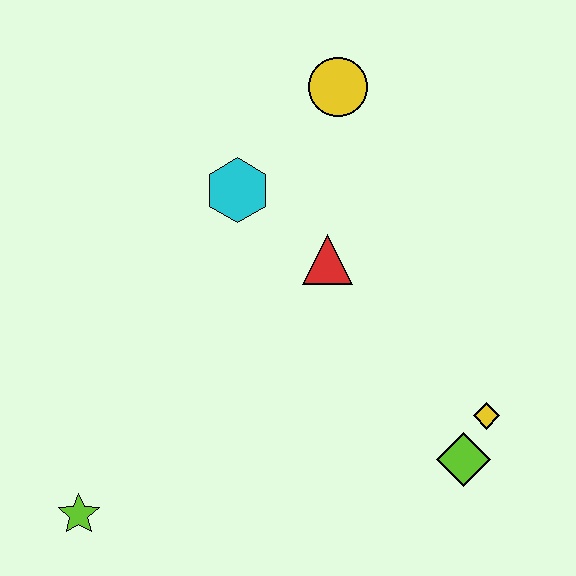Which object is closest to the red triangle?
The cyan hexagon is closest to the red triangle.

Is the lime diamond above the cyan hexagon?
No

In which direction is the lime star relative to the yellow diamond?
The lime star is to the left of the yellow diamond.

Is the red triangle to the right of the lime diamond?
No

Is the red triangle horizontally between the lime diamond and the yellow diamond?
No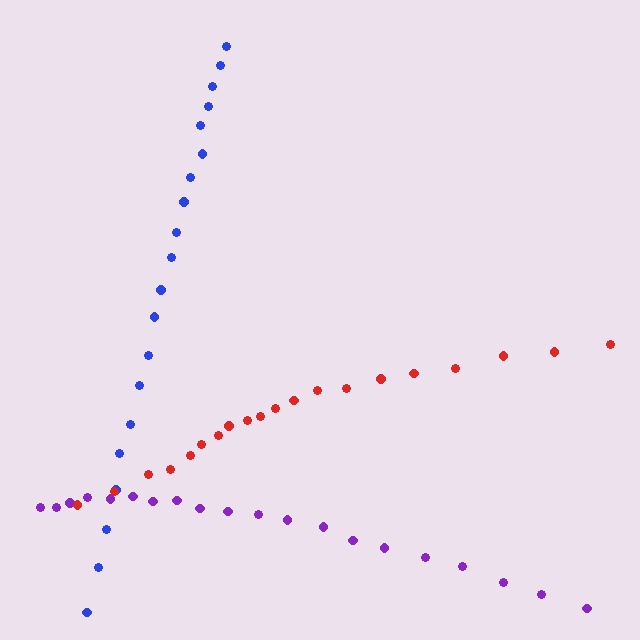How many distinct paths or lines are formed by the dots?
There are 3 distinct paths.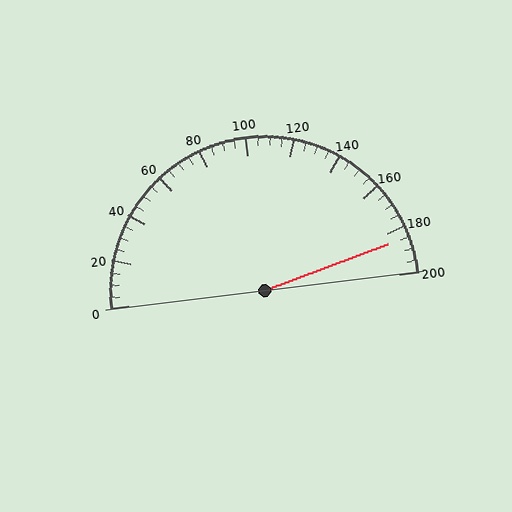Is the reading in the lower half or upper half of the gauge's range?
The reading is in the upper half of the range (0 to 200).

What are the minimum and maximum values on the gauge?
The gauge ranges from 0 to 200.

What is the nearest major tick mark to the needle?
The nearest major tick mark is 180.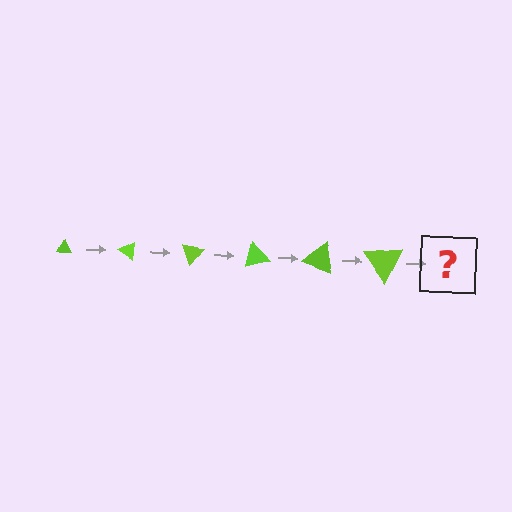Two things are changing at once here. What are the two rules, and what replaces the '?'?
The two rules are that the triangle grows larger each step and it rotates 35 degrees each step. The '?' should be a triangle, larger than the previous one and rotated 210 degrees from the start.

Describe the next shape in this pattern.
It should be a triangle, larger than the previous one and rotated 210 degrees from the start.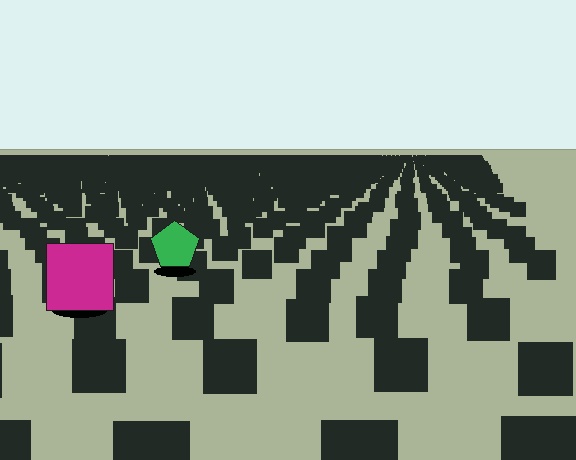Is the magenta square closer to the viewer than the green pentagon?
Yes. The magenta square is closer — you can tell from the texture gradient: the ground texture is coarser near it.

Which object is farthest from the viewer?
The green pentagon is farthest from the viewer. It appears smaller and the ground texture around it is denser.